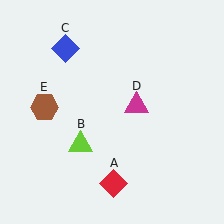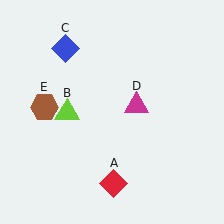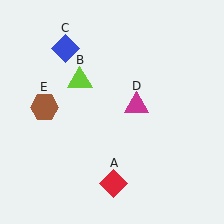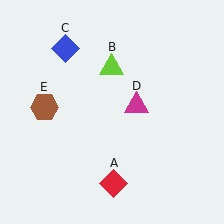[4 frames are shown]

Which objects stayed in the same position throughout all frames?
Red diamond (object A) and blue diamond (object C) and magenta triangle (object D) and brown hexagon (object E) remained stationary.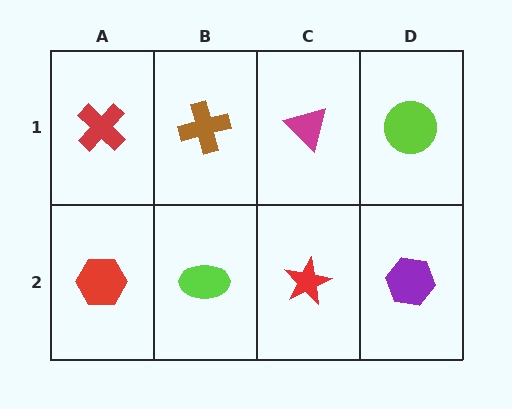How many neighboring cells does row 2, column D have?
2.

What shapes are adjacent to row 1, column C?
A red star (row 2, column C), a brown cross (row 1, column B), a lime circle (row 1, column D).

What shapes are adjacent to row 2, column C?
A magenta triangle (row 1, column C), a lime ellipse (row 2, column B), a purple hexagon (row 2, column D).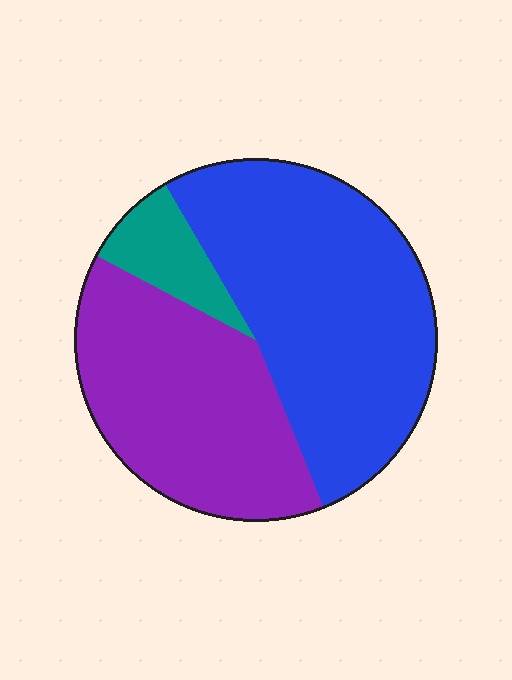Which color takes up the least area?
Teal, at roughly 10%.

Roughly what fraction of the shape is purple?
Purple takes up about two fifths (2/5) of the shape.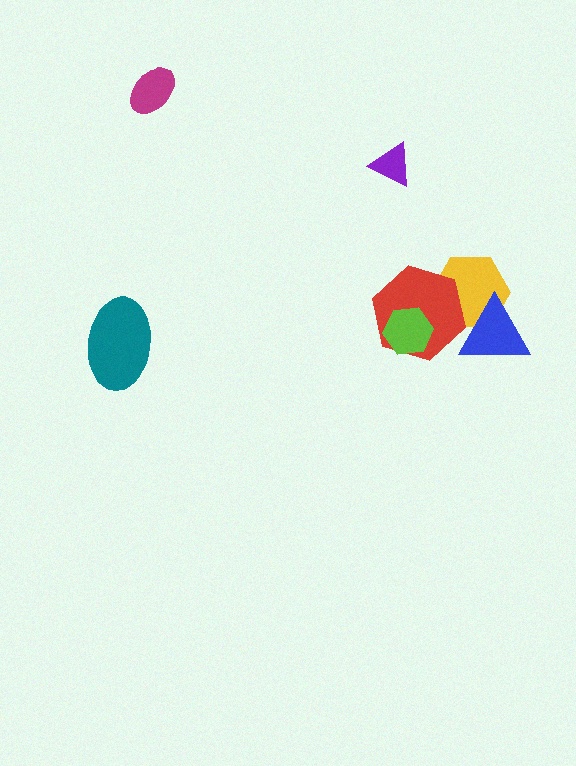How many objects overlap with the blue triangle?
2 objects overlap with the blue triangle.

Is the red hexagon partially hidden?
Yes, it is partially covered by another shape.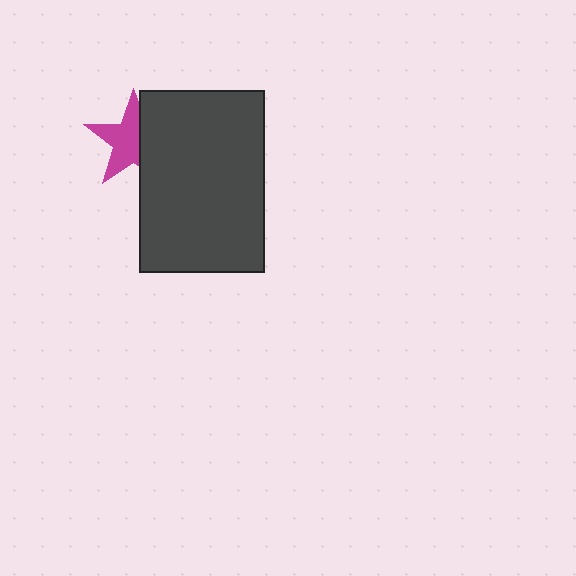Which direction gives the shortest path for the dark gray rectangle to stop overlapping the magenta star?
Moving right gives the shortest separation.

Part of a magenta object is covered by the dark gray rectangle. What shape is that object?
It is a star.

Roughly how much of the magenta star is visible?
About half of it is visible (roughly 62%).